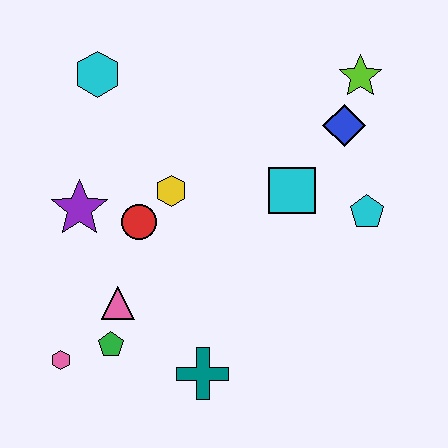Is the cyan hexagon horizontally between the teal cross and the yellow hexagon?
No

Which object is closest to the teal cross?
The green pentagon is closest to the teal cross.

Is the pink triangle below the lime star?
Yes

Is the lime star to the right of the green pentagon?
Yes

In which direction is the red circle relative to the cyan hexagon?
The red circle is below the cyan hexagon.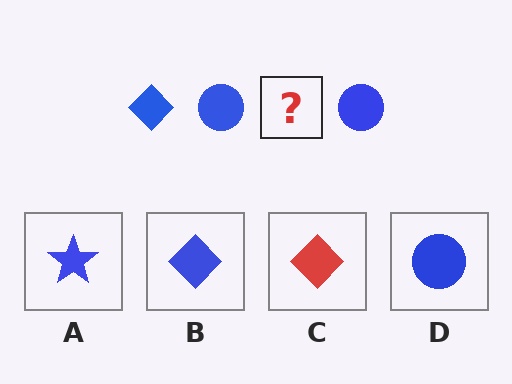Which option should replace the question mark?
Option B.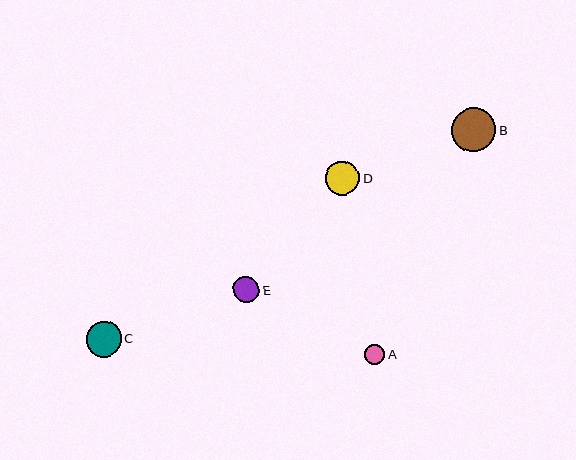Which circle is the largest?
Circle B is the largest with a size of approximately 44 pixels.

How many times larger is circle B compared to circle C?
Circle B is approximately 1.3 times the size of circle C.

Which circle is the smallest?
Circle A is the smallest with a size of approximately 21 pixels.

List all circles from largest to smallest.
From largest to smallest: B, C, D, E, A.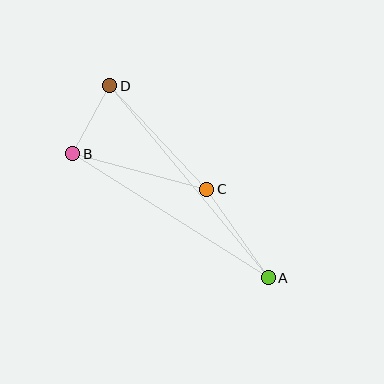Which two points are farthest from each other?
Points A and D are farthest from each other.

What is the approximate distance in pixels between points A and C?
The distance between A and C is approximately 108 pixels.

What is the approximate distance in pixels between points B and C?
The distance between B and C is approximately 139 pixels.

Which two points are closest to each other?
Points B and D are closest to each other.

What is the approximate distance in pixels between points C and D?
The distance between C and D is approximately 142 pixels.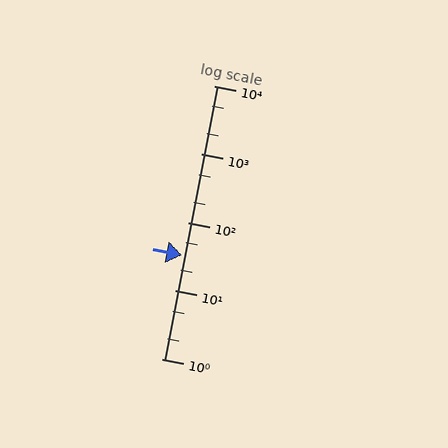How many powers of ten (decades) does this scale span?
The scale spans 4 decades, from 1 to 10000.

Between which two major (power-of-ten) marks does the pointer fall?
The pointer is between 10 and 100.